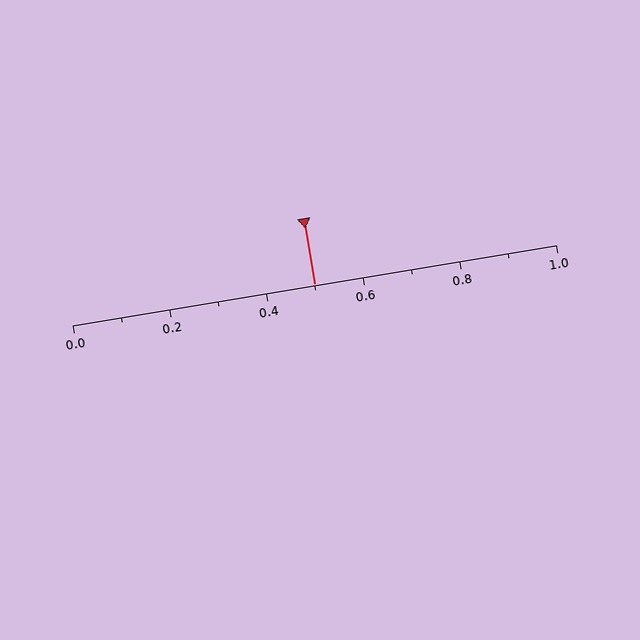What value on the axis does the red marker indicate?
The marker indicates approximately 0.5.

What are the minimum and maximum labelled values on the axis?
The axis runs from 0.0 to 1.0.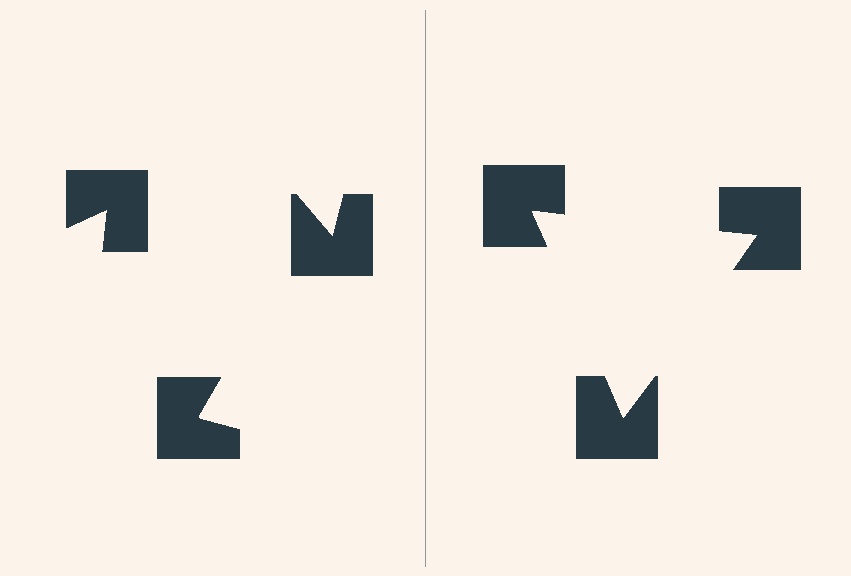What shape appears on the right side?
An illusory triangle.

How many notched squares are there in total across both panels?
6 — 3 on each side.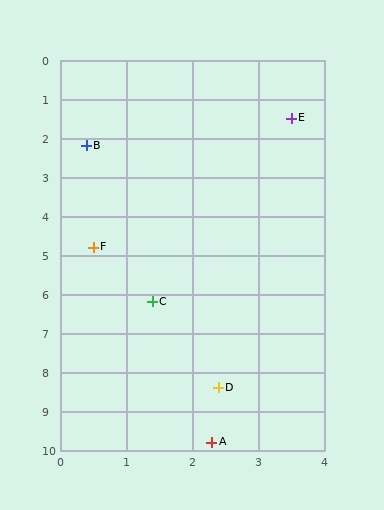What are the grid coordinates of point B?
Point B is at approximately (0.4, 2.2).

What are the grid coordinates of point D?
Point D is at approximately (2.4, 8.4).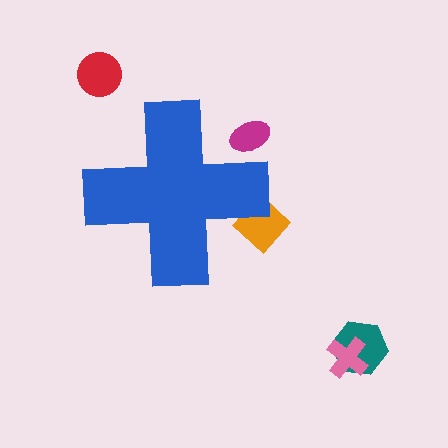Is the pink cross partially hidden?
No, the pink cross is fully visible.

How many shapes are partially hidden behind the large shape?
2 shapes are partially hidden.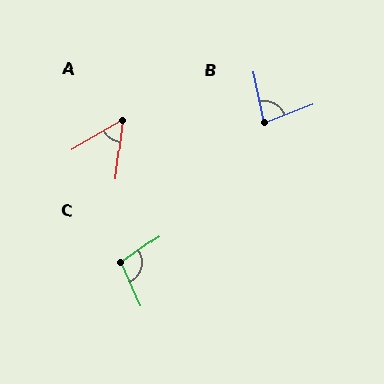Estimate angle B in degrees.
Approximately 80 degrees.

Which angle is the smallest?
A, at approximately 53 degrees.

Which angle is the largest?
C, at approximately 102 degrees.